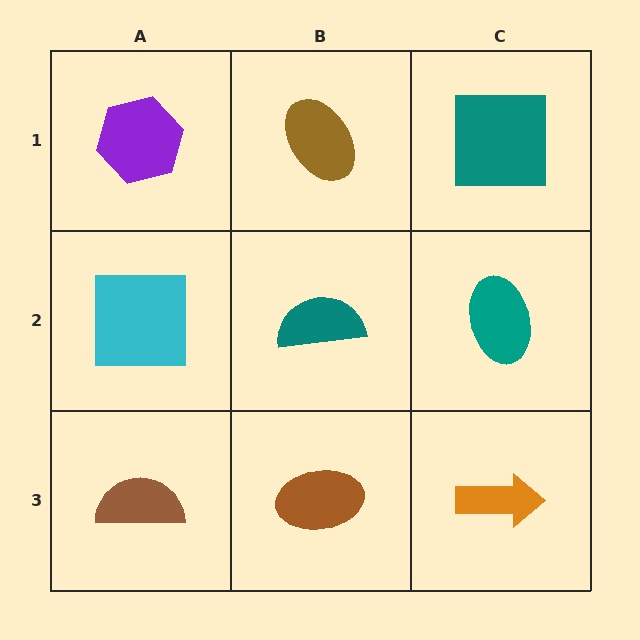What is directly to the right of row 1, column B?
A teal square.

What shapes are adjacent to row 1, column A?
A cyan square (row 2, column A), a brown ellipse (row 1, column B).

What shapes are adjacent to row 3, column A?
A cyan square (row 2, column A), a brown ellipse (row 3, column B).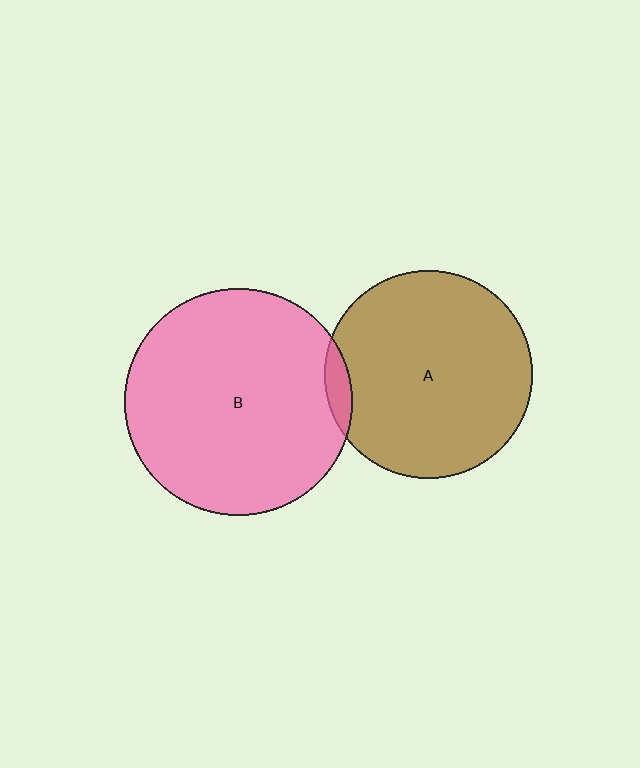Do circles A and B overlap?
Yes.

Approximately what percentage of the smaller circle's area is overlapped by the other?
Approximately 5%.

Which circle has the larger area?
Circle B (pink).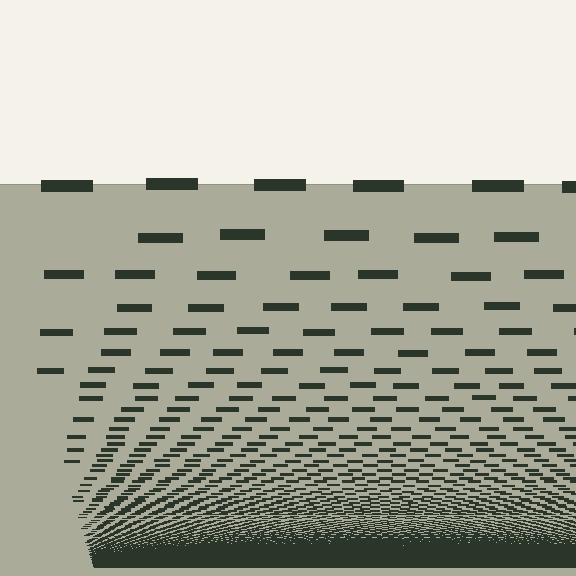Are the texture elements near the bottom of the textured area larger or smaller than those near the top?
Smaller. The gradient is inverted — elements near the bottom are smaller and denser.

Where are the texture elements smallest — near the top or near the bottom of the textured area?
Near the bottom.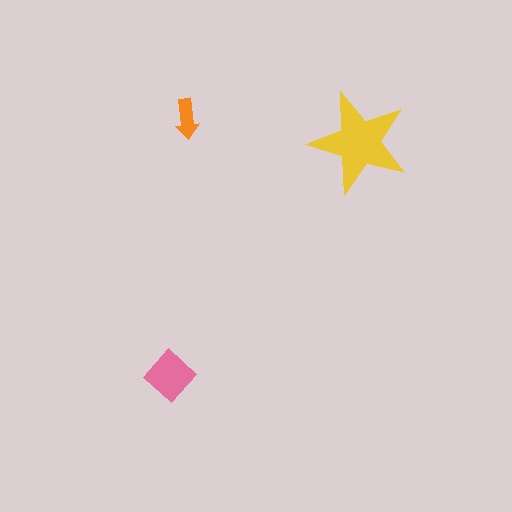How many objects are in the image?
There are 3 objects in the image.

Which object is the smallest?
The orange arrow.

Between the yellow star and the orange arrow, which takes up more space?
The yellow star.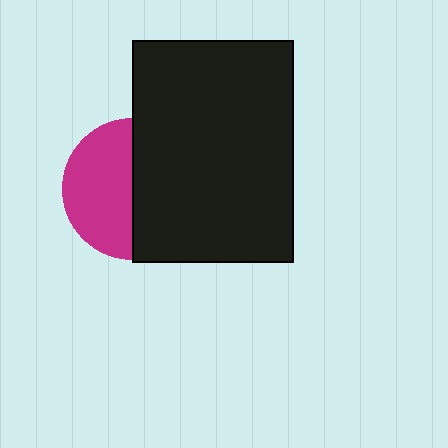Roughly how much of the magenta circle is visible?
About half of it is visible (roughly 49%).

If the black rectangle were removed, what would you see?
You would see the complete magenta circle.